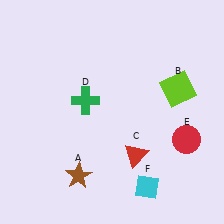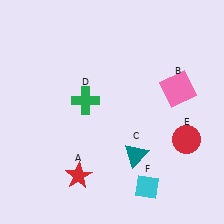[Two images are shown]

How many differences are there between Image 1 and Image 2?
There are 3 differences between the two images.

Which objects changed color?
A changed from brown to red. B changed from lime to pink. C changed from red to teal.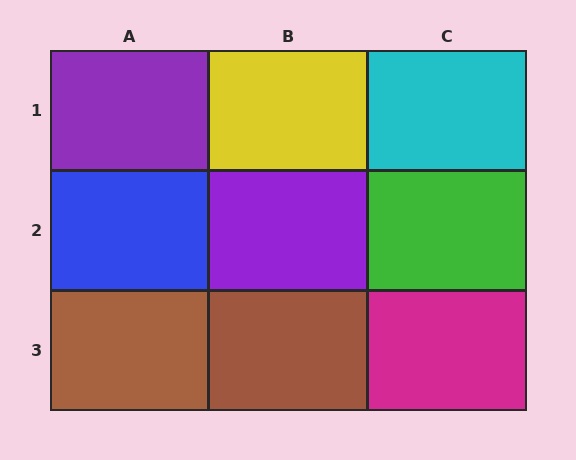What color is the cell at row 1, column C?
Cyan.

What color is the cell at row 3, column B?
Brown.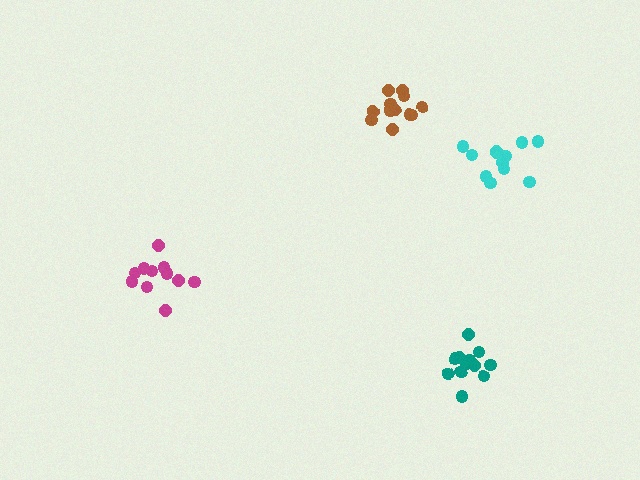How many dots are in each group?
Group 1: 11 dots, Group 2: 12 dots, Group 3: 12 dots, Group 4: 12 dots (47 total).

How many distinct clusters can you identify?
There are 4 distinct clusters.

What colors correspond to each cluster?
The clusters are colored: magenta, brown, teal, cyan.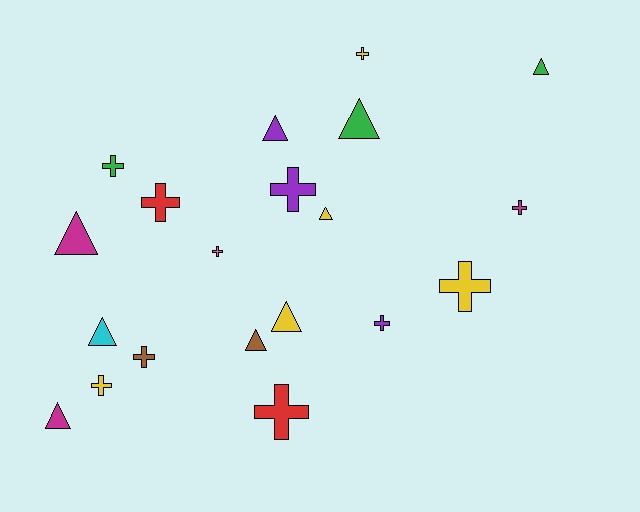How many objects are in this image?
There are 20 objects.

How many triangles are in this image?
There are 9 triangles.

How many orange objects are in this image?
There are no orange objects.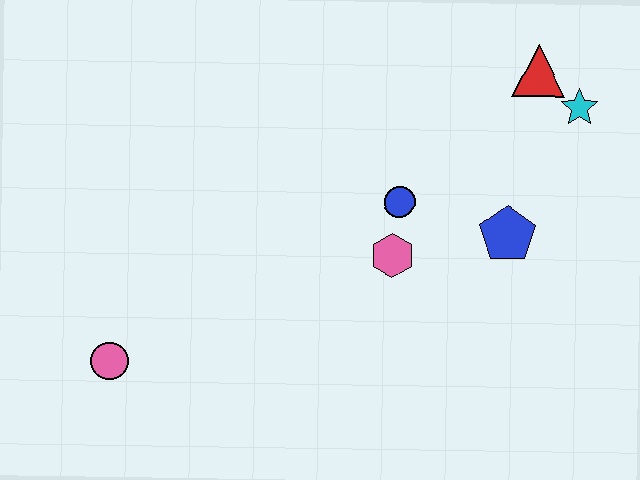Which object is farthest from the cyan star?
The pink circle is farthest from the cyan star.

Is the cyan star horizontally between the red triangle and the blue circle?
No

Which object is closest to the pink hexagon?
The blue circle is closest to the pink hexagon.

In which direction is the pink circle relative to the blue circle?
The pink circle is to the left of the blue circle.